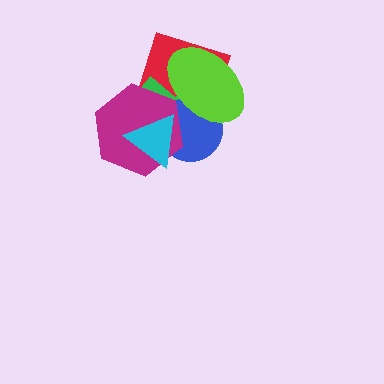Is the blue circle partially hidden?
Yes, it is partially covered by another shape.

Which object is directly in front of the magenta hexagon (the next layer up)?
The cyan triangle is directly in front of the magenta hexagon.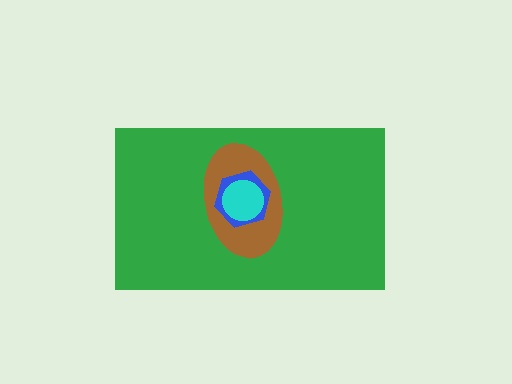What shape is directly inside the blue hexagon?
The cyan circle.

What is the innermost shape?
The cyan circle.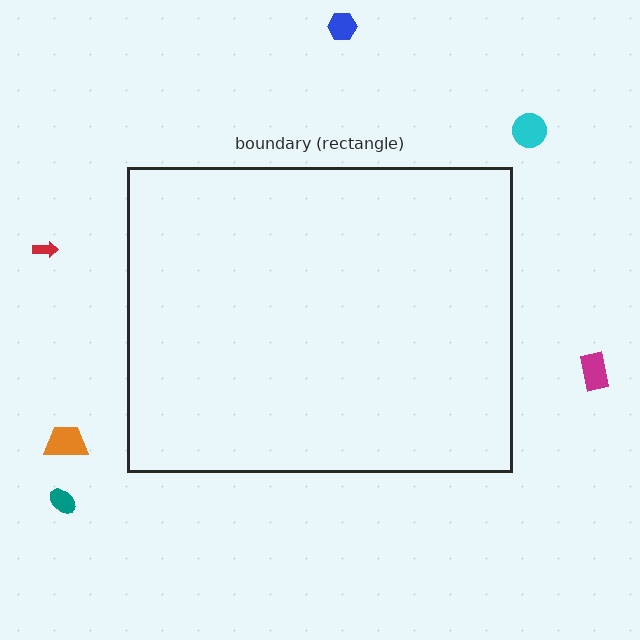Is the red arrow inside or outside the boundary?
Outside.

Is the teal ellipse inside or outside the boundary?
Outside.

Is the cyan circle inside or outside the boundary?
Outside.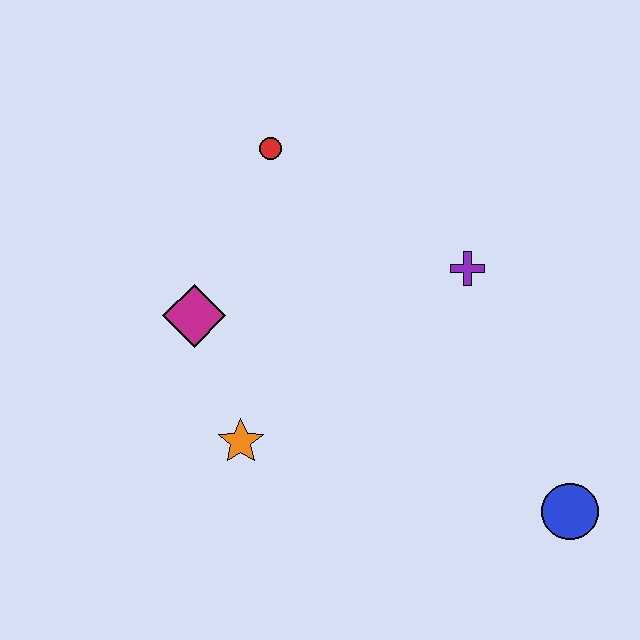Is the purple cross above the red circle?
No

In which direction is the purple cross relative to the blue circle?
The purple cross is above the blue circle.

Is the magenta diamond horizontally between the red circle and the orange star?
No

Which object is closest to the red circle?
The magenta diamond is closest to the red circle.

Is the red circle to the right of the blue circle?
No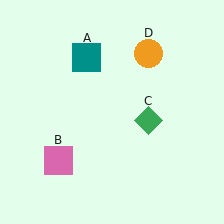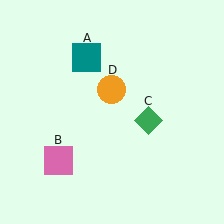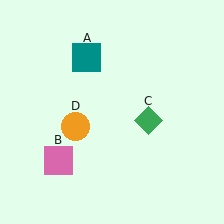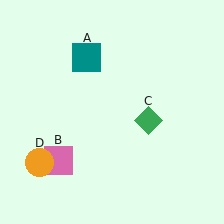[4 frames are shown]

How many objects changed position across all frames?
1 object changed position: orange circle (object D).